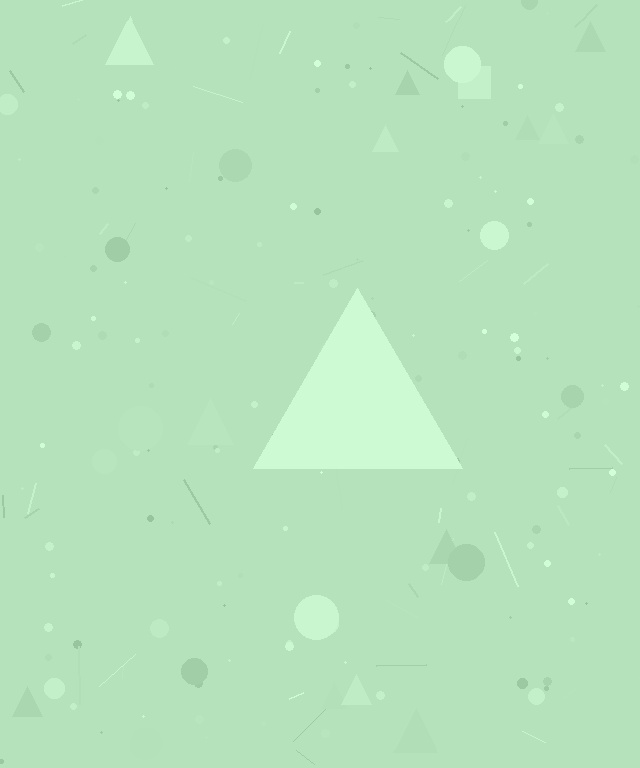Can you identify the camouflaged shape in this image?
The camouflaged shape is a triangle.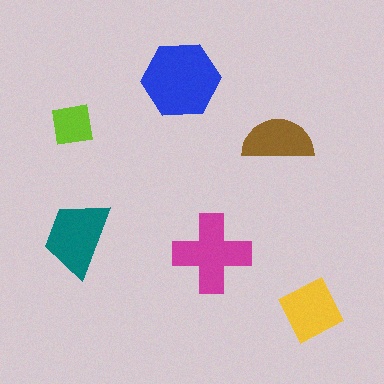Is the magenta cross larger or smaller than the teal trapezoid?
Larger.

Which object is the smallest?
The lime square.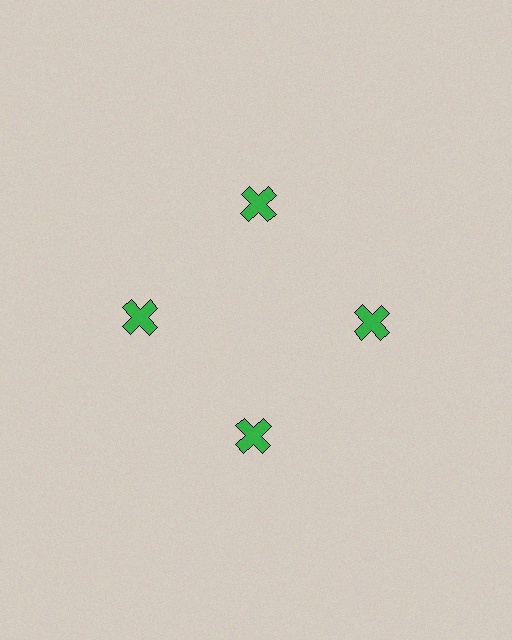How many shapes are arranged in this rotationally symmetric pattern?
There are 4 shapes, arranged in 4 groups of 1.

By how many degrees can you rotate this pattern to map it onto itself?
The pattern maps onto itself every 90 degrees of rotation.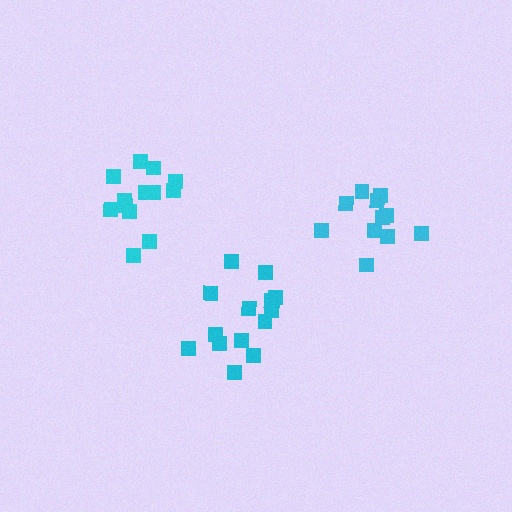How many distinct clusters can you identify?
There are 3 distinct clusters.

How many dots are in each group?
Group 1: 14 dots, Group 2: 11 dots, Group 3: 13 dots (38 total).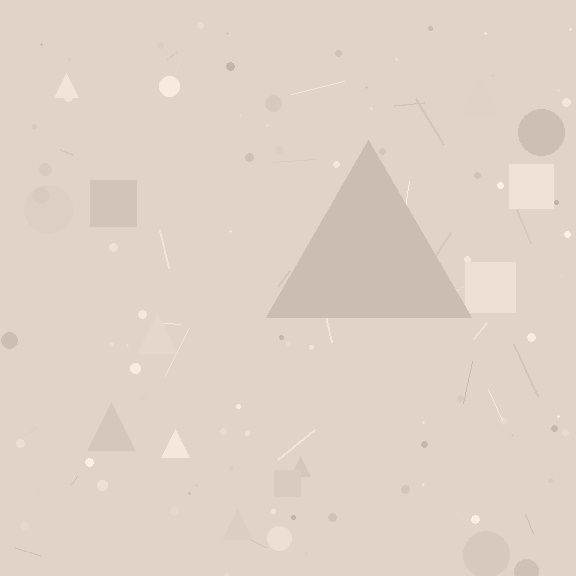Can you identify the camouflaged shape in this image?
The camouflaged shape is a triangle.